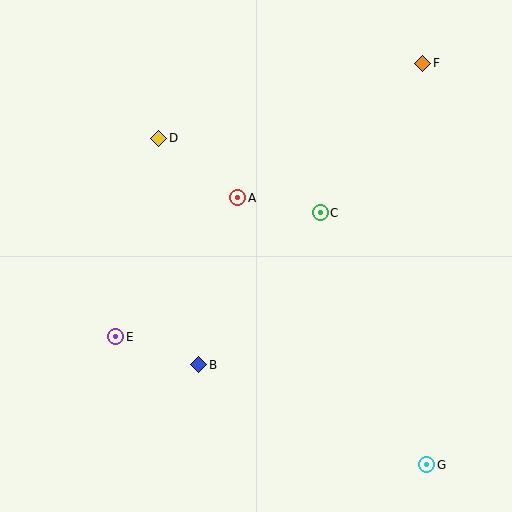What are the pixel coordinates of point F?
Point F is at (423, 63).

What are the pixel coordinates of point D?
Point D is at (159, 138).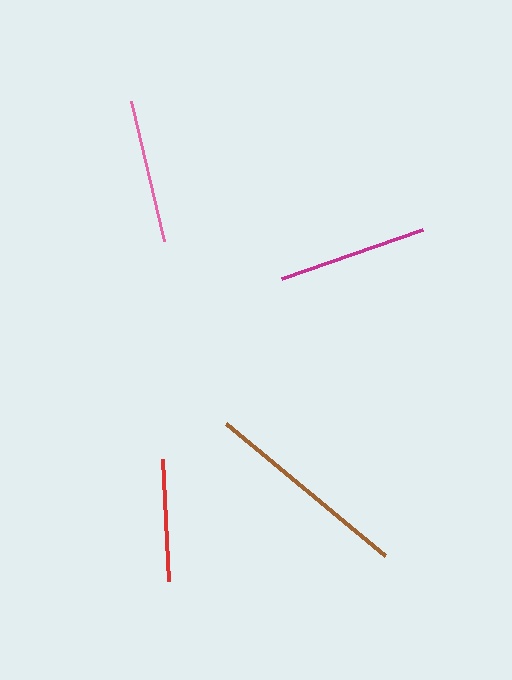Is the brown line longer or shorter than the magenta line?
The brown line is longer than the magenta line.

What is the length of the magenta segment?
The magenta segment is approximately 150 pixels long.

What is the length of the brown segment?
The brown segment is approximately 207 pixels long.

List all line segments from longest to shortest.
From longest to shortest: brown, magenta, pink, red.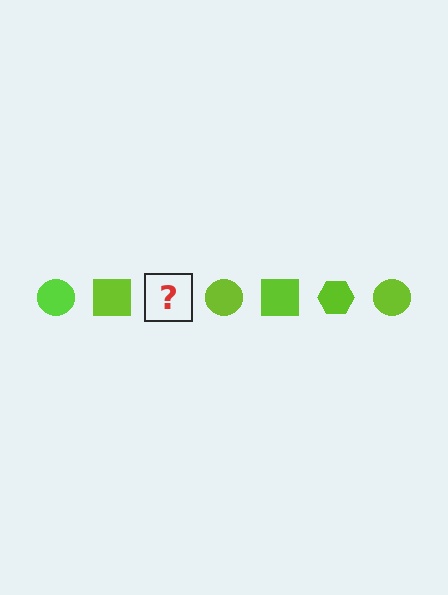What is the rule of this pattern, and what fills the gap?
The rule is that the pattern cycles through circle, square, hexagon shapes in lime. The gap should be filled with a lime hexagon.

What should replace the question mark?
The question mark should be replaced with a lime hexagon.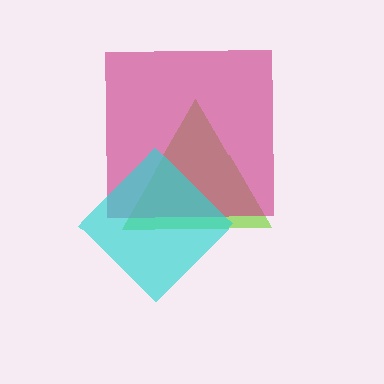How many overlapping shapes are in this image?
There are 3 overlapping shapes in the image.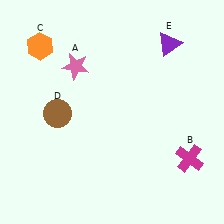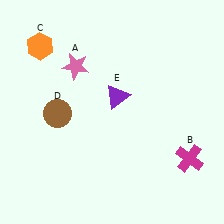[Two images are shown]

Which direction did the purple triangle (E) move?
The purple triangle (E) moved down.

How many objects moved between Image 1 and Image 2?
1 object moved between the two images.